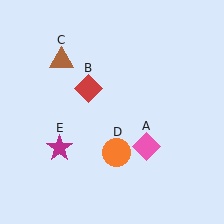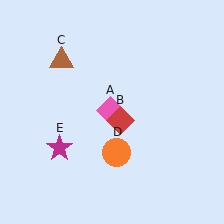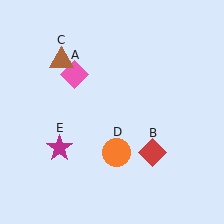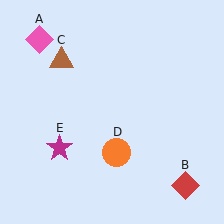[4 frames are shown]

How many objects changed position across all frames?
2 objects changed position: pink diamond (object A), red diamond (object B).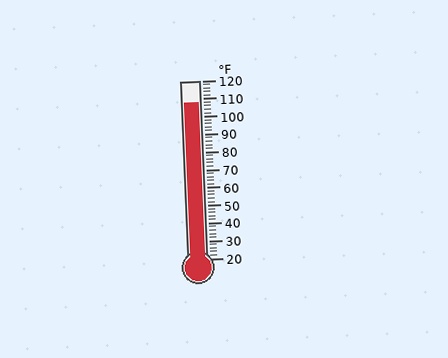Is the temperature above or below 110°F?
The temperature is below 110°F.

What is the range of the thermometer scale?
The thermometer scale ranges from 20°F to 120°F.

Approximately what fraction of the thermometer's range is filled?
The thermometer is filled to approximately 90% of its range.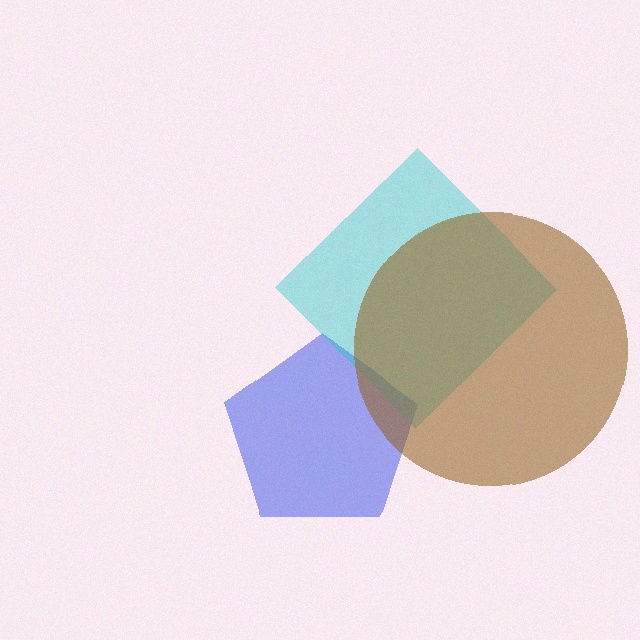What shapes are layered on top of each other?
The layered shapes are: a blue pentagon, a cyan diamond, a brown circle.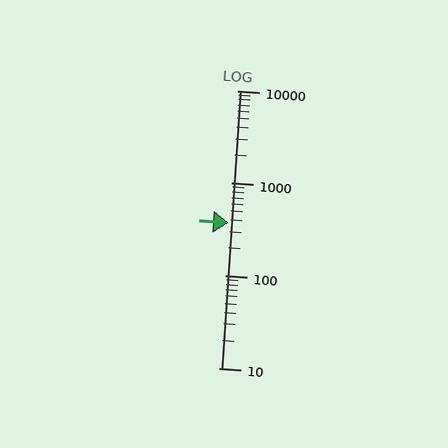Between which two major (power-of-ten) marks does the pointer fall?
The pointer is between 100 and 1000.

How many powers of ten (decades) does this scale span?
The scale spans 3 decades, from 10 to 10000.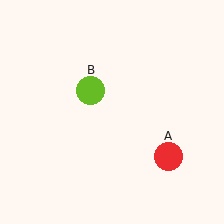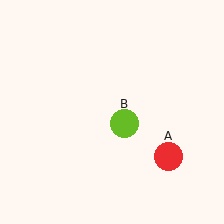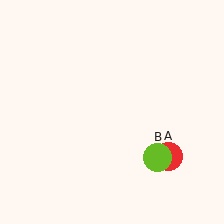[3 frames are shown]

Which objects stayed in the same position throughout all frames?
Red circle (object A) remained stationary.